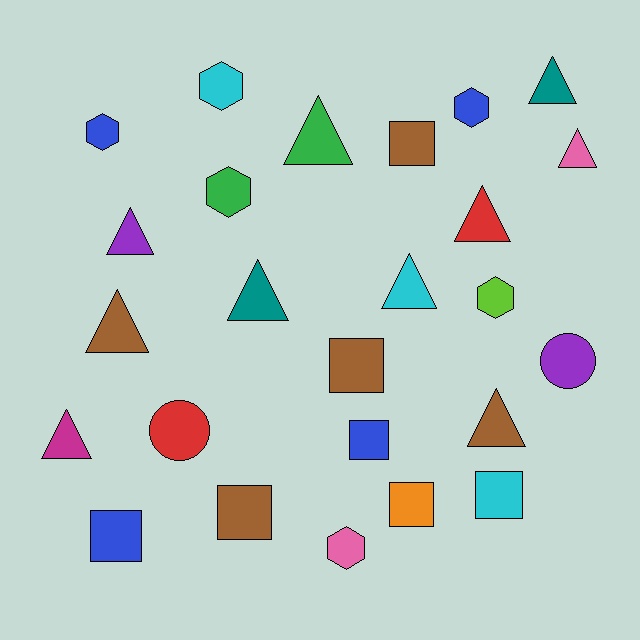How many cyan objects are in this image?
There are 3 cyan objects.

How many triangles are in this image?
There are 10 triangles.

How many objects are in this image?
There are 25 objects.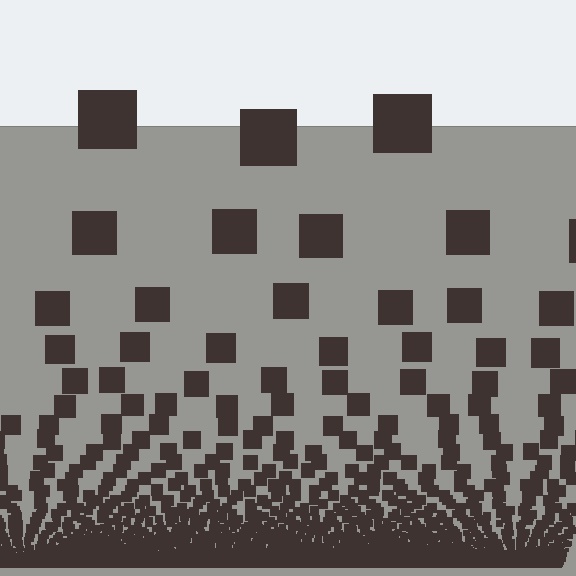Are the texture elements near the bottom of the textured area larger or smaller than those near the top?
Smaller. The gradient is inverted — elements near the bottom are smaller and denser.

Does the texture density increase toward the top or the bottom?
Density increases toward the bottom.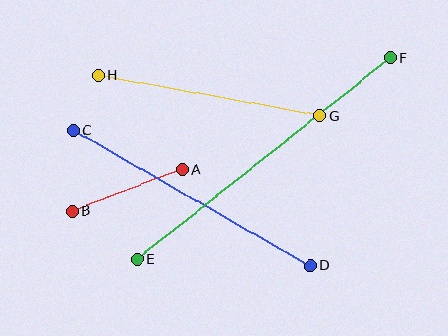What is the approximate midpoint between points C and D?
The midpoint is at approximately (192, 198) pixels.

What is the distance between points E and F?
The distance is approximately 324 pixels.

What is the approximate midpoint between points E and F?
The midpoint is at approximately (264, 159) pixels.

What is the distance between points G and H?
The distance is approximately 225 pixels.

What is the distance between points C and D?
The distance is approximately 273 pixels.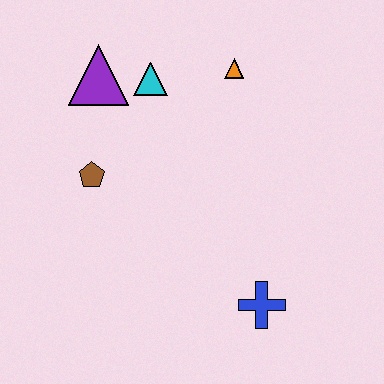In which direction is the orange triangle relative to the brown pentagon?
The orange triangle is to the right of the brown pentagon.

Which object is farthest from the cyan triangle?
The blue cross is farthest from the cyan triangle.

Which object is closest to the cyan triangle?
The purple triangle is closest to the cyan triangle.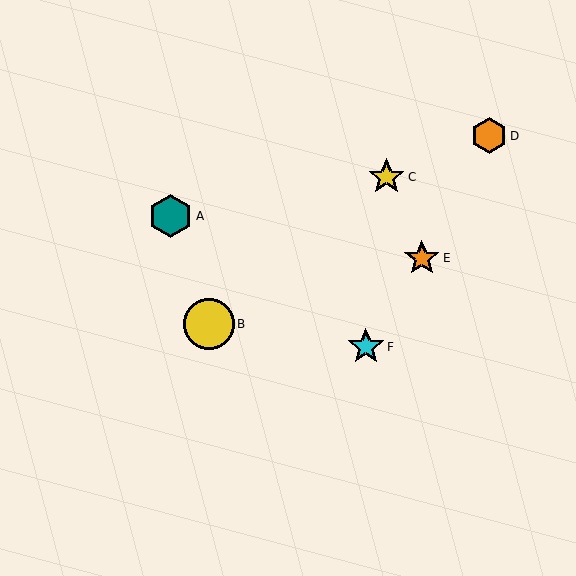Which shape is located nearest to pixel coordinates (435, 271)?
The orange star (labeled E) at (422, 258) is nearest to that location.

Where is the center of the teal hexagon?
The center of the teal hexagon is at (171, 216).